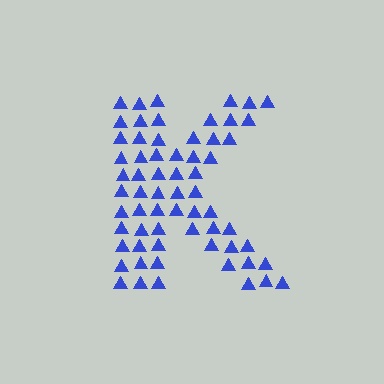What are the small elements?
The small elements are triangles.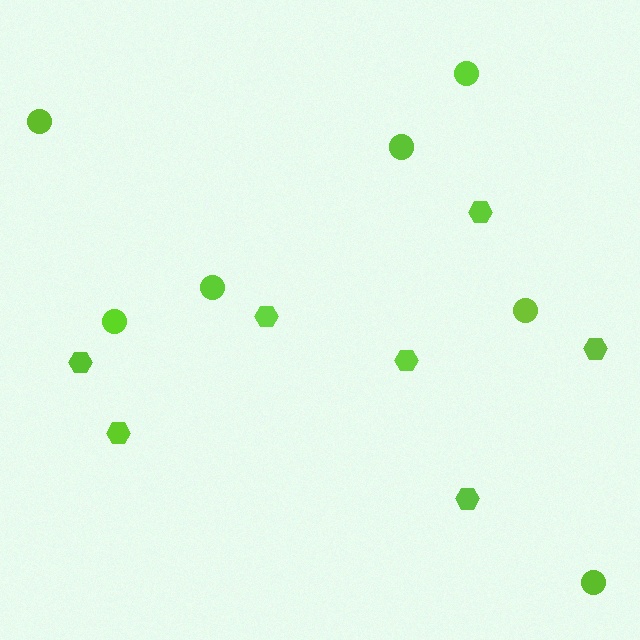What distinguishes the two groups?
There are 2 groups: one group of hexagons (7) and one group of circles (7).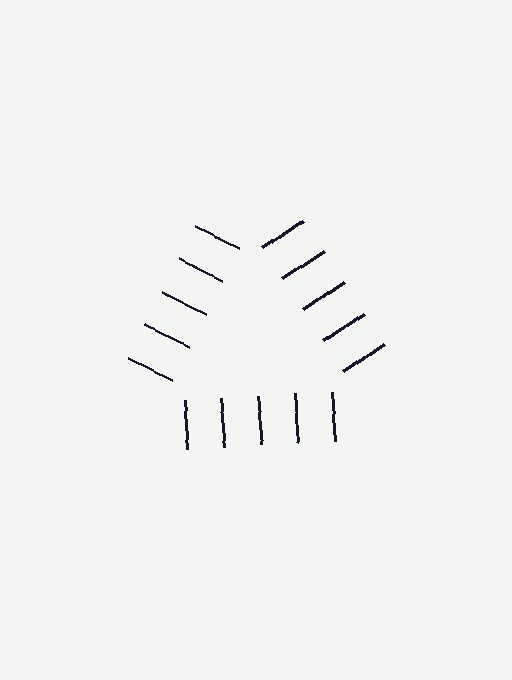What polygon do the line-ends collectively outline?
An illusory triangle — the line segments terminate on its edges but no continuous stroke is drawn.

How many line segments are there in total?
15 — 5 along each of the 3 edges.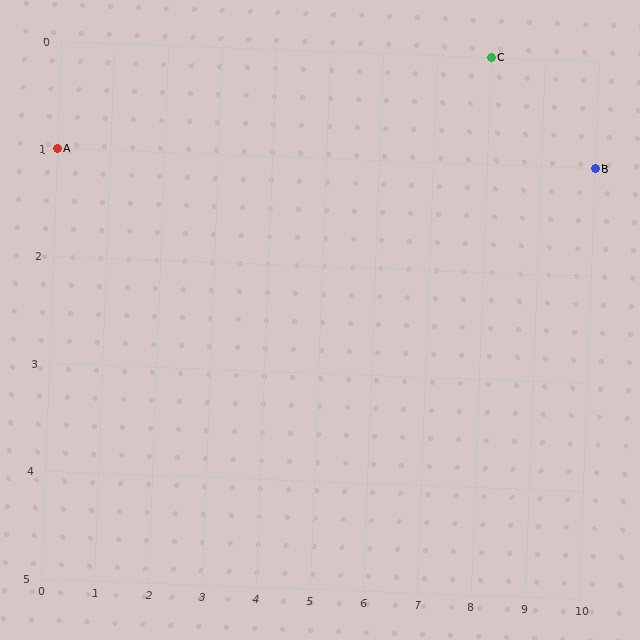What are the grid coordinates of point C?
Point C is at grid coordinates (8, 0).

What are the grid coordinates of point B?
Point B is at grid coordinates (10, 1).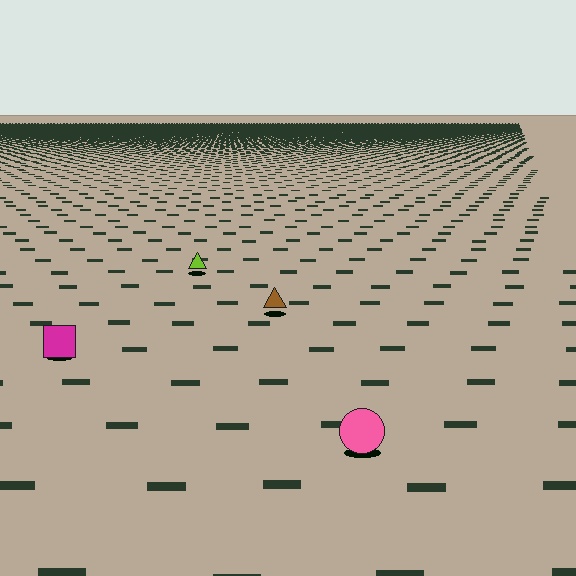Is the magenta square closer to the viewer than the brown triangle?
Yes. The magenta square is closer — you can tell from the texture gradient: the ground texture is coarser near it.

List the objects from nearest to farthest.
From nearest to farthest: the pink circle, the magenta square, the brown triangle, the lime triangle.